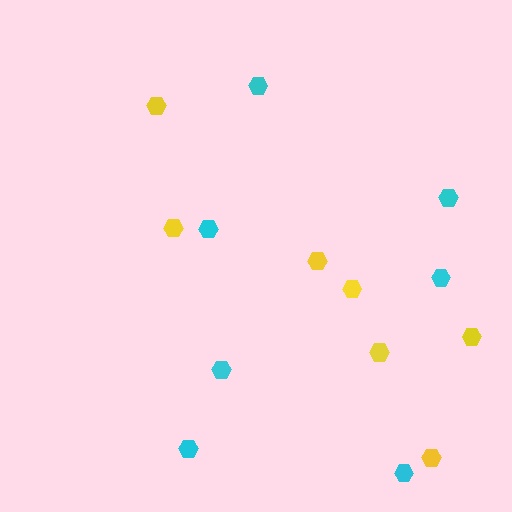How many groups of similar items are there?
There are 2 groups: one group of cyan hexagons (7) and one group of yellow hexagons (7).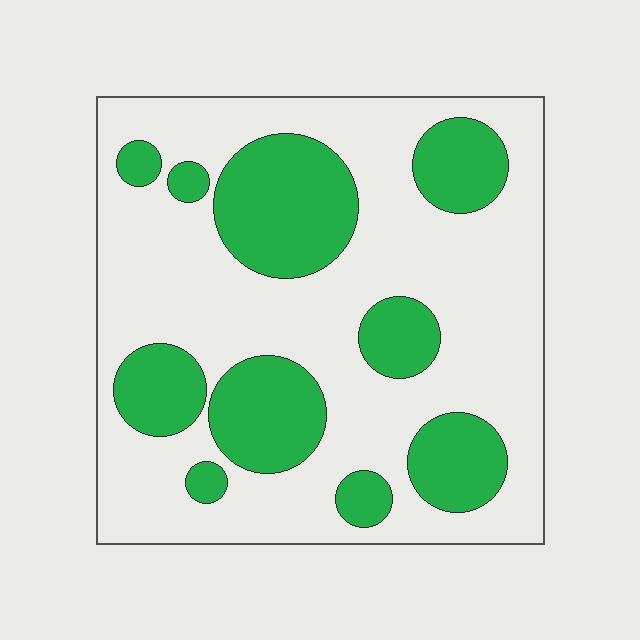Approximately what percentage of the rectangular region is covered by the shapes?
Approximately 30%.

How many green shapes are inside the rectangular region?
10.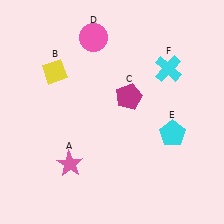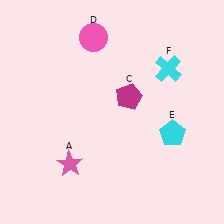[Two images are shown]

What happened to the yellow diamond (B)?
The yellow diamond (B) was removed in Image 2. It was in the top-left area of Image 1.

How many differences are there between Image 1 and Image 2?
There is 1 difference between the two images.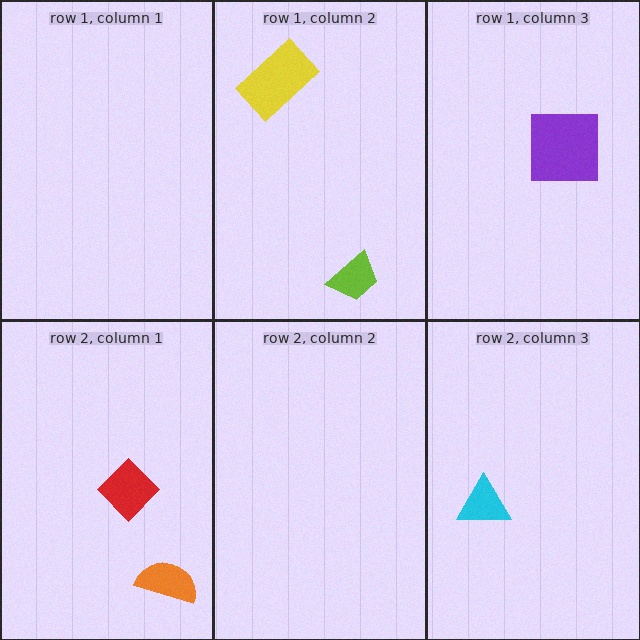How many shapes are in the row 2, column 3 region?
1.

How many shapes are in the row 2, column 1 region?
2.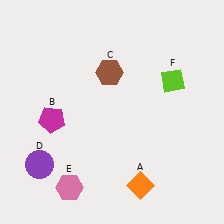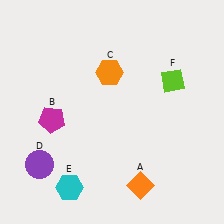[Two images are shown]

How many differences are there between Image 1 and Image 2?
There are 2 differences between the two images.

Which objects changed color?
C changed from brown to orange. E changed from pink to cyan.